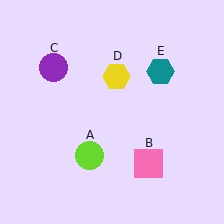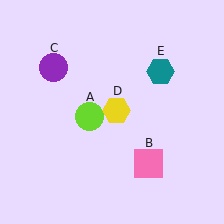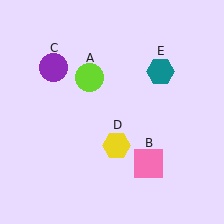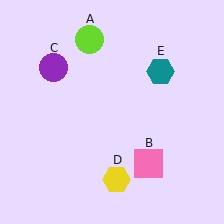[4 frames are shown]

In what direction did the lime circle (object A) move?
The lime circle (object A) moved up.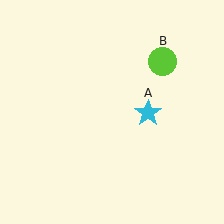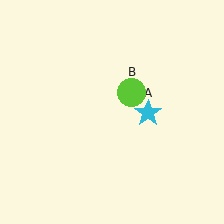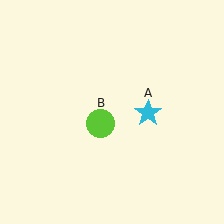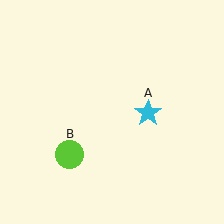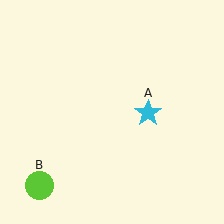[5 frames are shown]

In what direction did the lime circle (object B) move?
The lime circle (object B) moved down and to the left.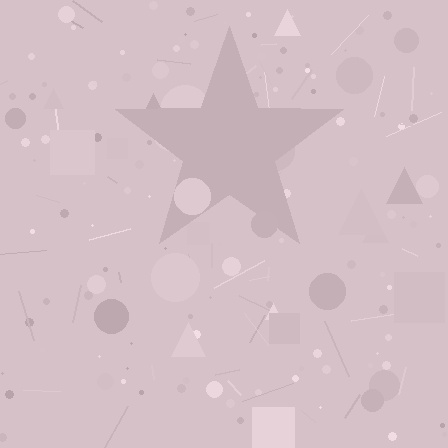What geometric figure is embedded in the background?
A star is embedded in the background.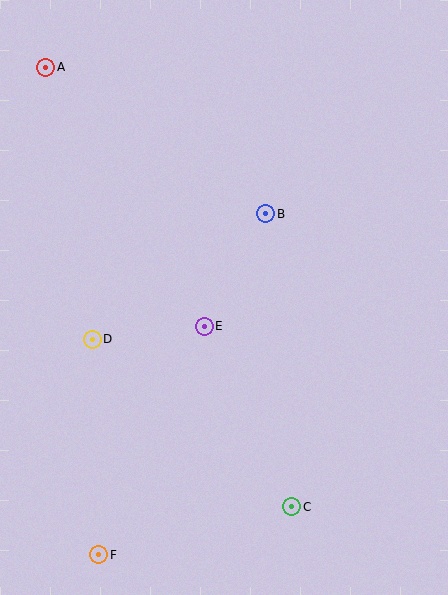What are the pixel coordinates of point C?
Point C is at (292, 507).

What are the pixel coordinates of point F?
Point F is at (99, 555).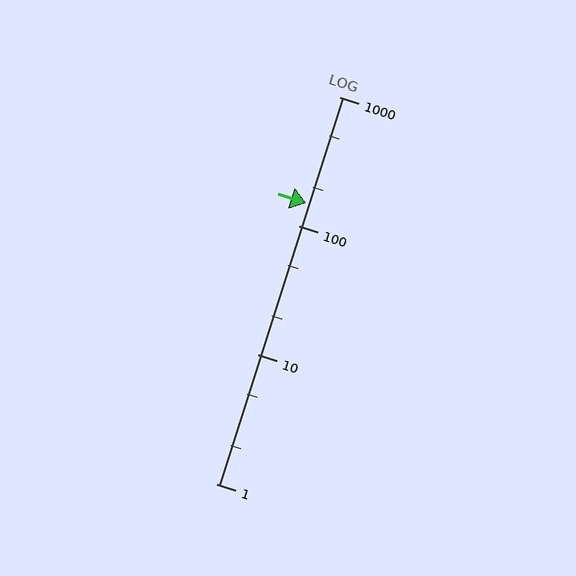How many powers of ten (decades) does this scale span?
The scale spans 3 decades, from 1 to 1000.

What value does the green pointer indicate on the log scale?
The pointer indicates approximately 150.